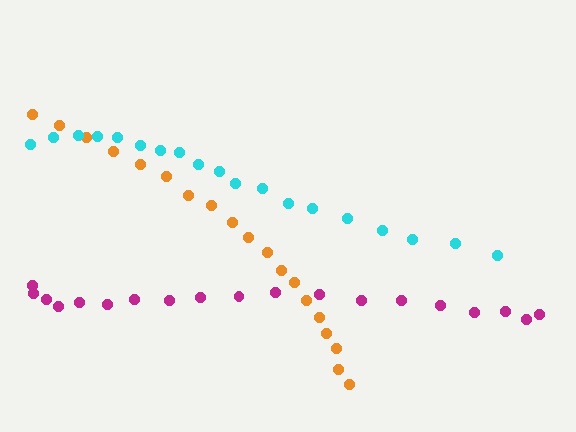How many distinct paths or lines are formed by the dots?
There are 3 distinct paths.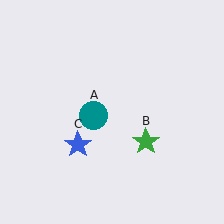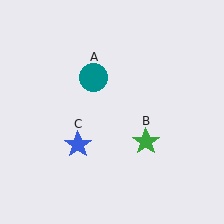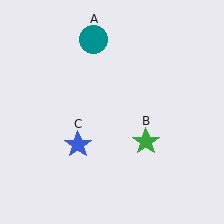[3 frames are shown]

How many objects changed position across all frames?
1 object changed position: teal circle (object A).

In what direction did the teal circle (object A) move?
The teal circle (object A) moved up.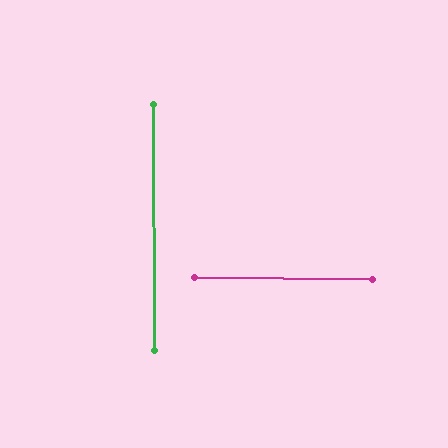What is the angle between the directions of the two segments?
Approximately 89 degrees.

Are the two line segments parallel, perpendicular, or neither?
Perpendicular — they meet at approximately 89°.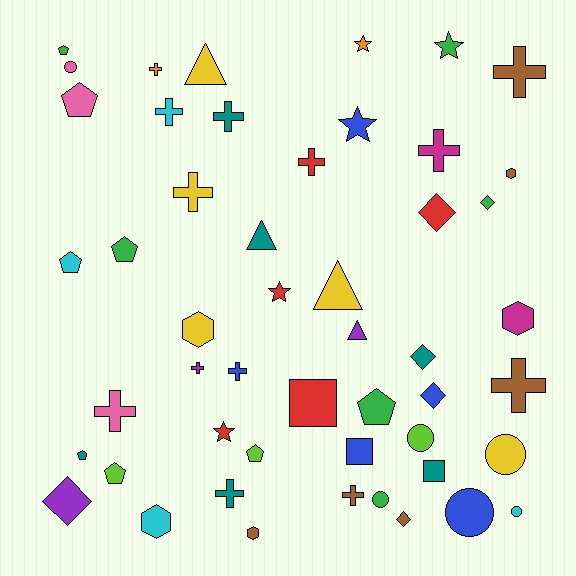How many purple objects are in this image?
There are 3 purple objects.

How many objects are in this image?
There are 50 objects.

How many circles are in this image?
There are 6 circles.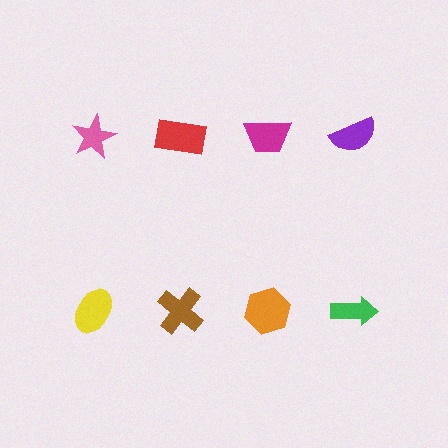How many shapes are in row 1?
4 shapes.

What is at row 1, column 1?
A pink star.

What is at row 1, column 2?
A red rectangle.